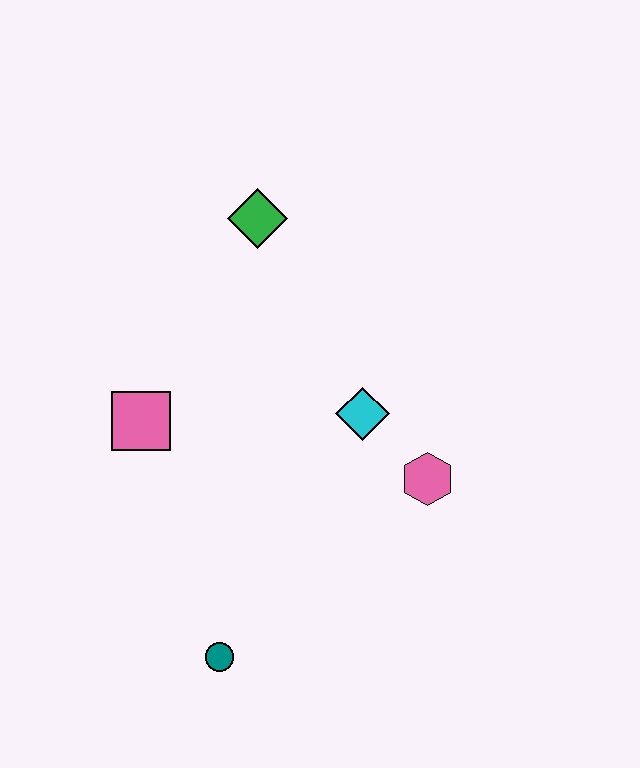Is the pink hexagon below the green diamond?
Yes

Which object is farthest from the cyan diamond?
The teal circle is farthest from the cyan diamond.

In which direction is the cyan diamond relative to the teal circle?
The cyan diamond is above the teal circle.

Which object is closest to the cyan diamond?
The pink hexagon is closest to the cyan diamond.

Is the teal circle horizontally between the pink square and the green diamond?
Yes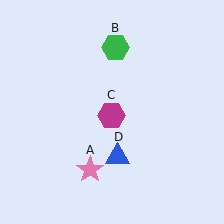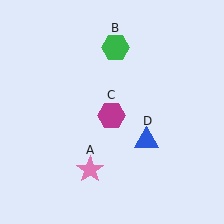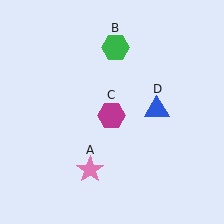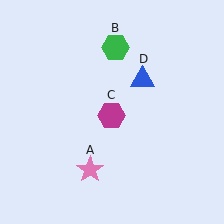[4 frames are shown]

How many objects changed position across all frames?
1 object changed position: blue triangle (object D).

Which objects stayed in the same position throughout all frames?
Pink star (object A) and green hexagon (object B) and magenta hexagon (object C) remained stationary.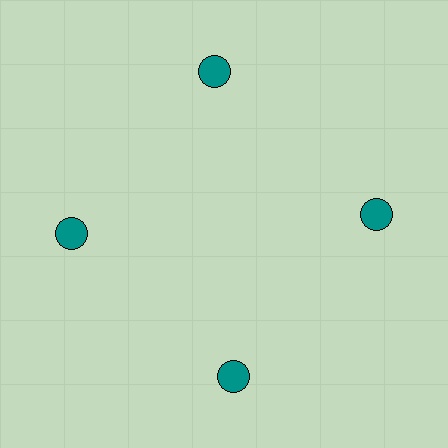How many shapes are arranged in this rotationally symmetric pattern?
There are 4 shapes, arranged in 4 groups of 1.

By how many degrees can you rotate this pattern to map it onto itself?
The pattern maps onto itself every 90 degrees of rotation.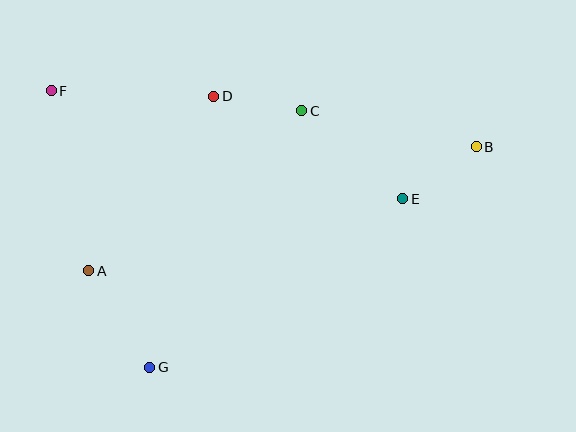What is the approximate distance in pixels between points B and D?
The distance between B and D is approximately 267 pixels.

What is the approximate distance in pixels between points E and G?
The distance between E and G is approximately 304 pixels.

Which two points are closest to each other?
Points C and D are closest to each other.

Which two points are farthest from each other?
Points B and F are farthest from each other.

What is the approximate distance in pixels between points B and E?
The distance between B and E is approximately 90 pixels.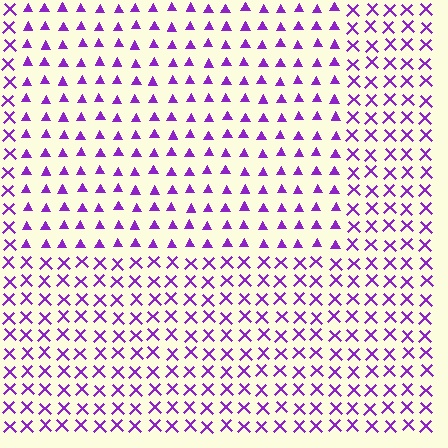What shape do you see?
I see a rectangle.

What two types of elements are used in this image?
The image uses triangles inside the rectangle region and X marks outside it.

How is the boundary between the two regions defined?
The boundary is defined by a change in element shape: triangles inside vs. X marks outside. All elements share the same color and spacing.